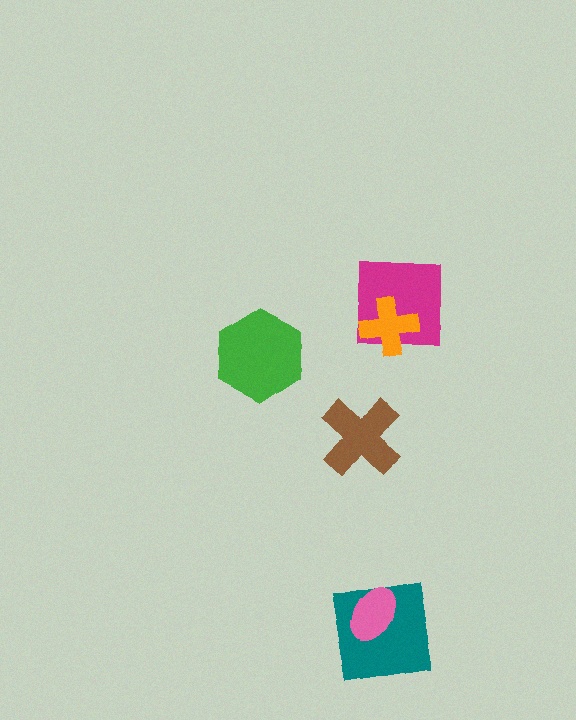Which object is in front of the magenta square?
The orange cross is in front of the magenta square.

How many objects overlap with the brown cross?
0 objects overlap with the brown cross.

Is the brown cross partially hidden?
No, no other shape covers it.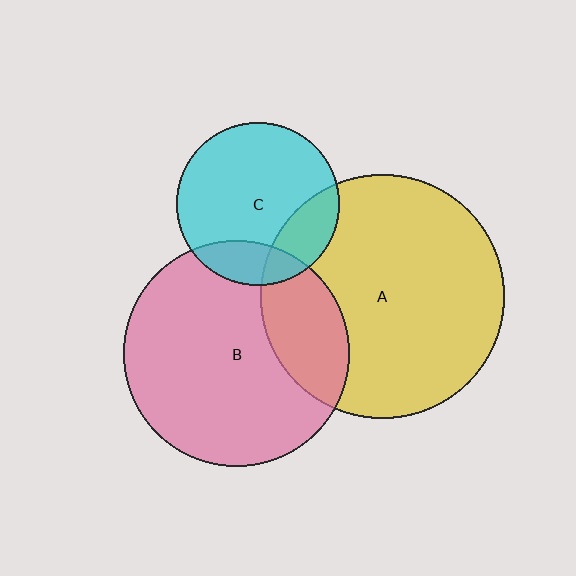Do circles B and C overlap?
Yes.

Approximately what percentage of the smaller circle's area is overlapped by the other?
Approximately 15%.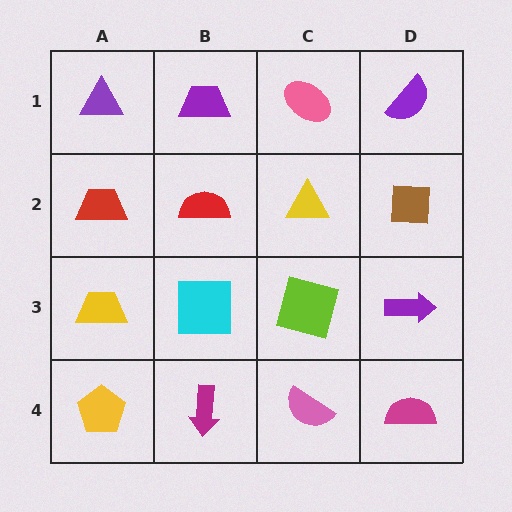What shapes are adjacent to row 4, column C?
A lime square (row 3, column C), a magenta arrow (row 4, column B), a magenta semicircle (row 4, column D).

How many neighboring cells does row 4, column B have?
3.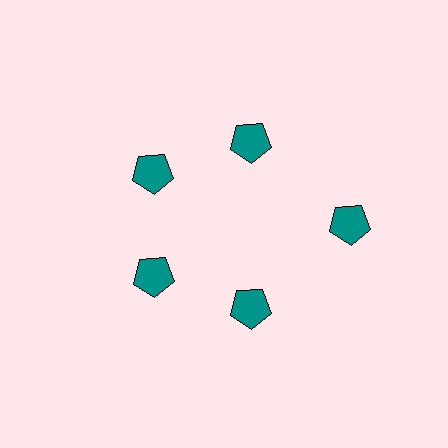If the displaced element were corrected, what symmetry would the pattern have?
It would have 5-fold rotational symmetry — the pattern would map onto itself every 72 degrees.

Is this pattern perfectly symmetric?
No. The 5 teal pentagons are arranged in a ring, but one element near the 3 o'clock position is pushed outward from the center, breaking the 5-fold rotational symmetry.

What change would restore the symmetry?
The symmetry would be restored by moving it inward, back onto the ring so that all 5 pentagons sit at equal angles and equal distance from the center.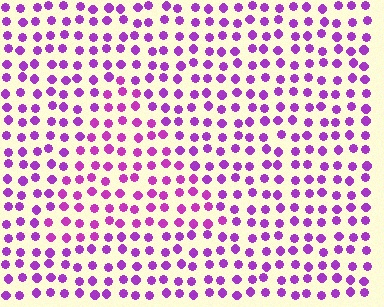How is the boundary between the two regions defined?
The boundary is defined purely by a slight shift in hue (about 17 degrees). Spacing, size, and orientation are identical on both sides.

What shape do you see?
I see a triangle.